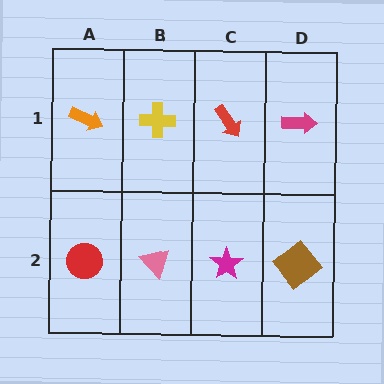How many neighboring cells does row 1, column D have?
2.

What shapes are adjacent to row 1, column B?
A pink triangle (row 2, column B), an orange arrow (row 1, column A), a red arrow (row 1, column C).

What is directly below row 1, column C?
A magenta star.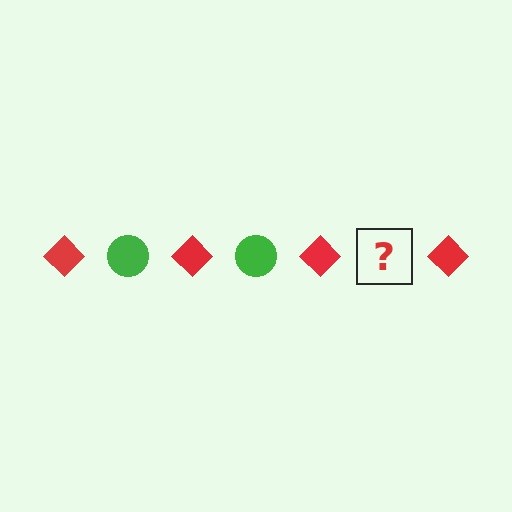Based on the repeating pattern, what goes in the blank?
The blank should be a green circle.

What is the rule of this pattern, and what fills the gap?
The rule is that the pattern alternates between red diamond and green circle. The gap should be filled with a green circle.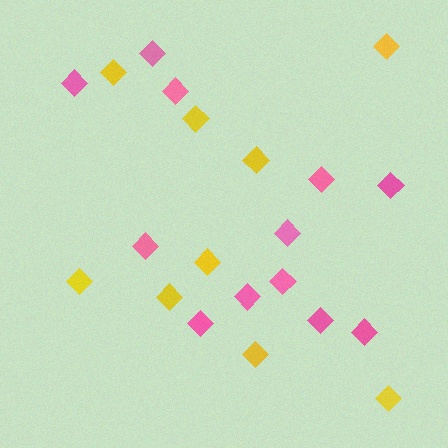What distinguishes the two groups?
There are 2 groups: one group of pink diamonds (12) and one group of yellow diamonds (9).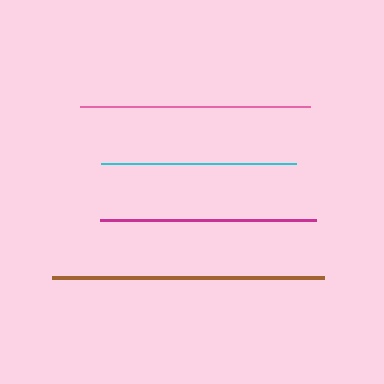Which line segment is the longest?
The brown line is the longest at approximately 272 pixels.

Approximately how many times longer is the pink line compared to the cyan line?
The pink line is approximately 1.2 times the length of the cyan line.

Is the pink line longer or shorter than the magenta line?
The pink line is longer than the magenta line.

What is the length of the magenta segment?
The magenta segment is approximately 217 pixels long.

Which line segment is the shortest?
The cyan line is the shortest at approximately 195 pixels.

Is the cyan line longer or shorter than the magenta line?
The magenta line is longer than the cyan line.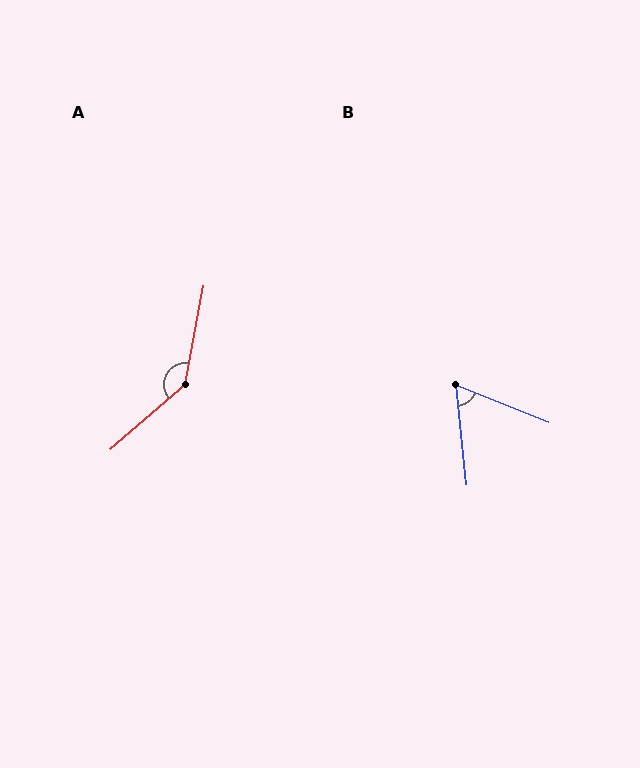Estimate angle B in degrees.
Approximately 62 degrees.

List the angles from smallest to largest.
B (62°), A (141°).